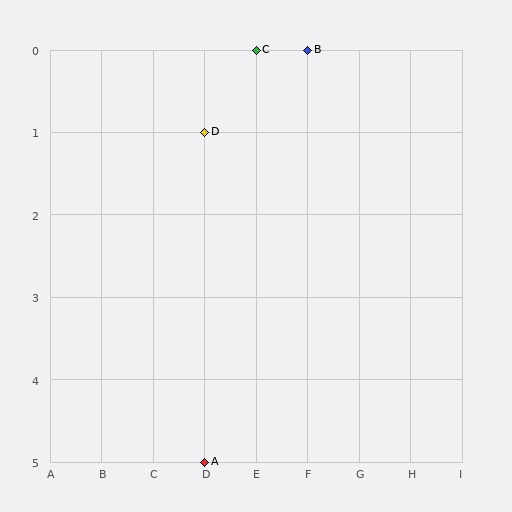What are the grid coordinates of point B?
Point B is at grid coordinates (F, 0).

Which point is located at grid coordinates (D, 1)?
Point D is at (D, 1).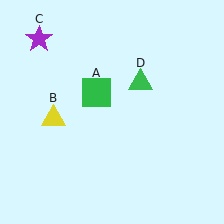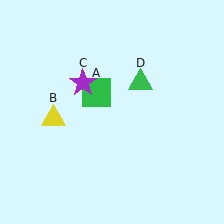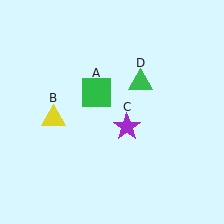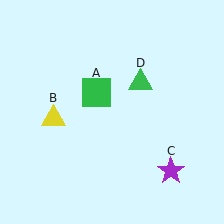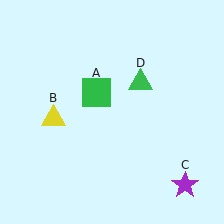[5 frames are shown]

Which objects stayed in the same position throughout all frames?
Green square (object A) and yellow triangle (object B) and green triangle (object D) remained stationary.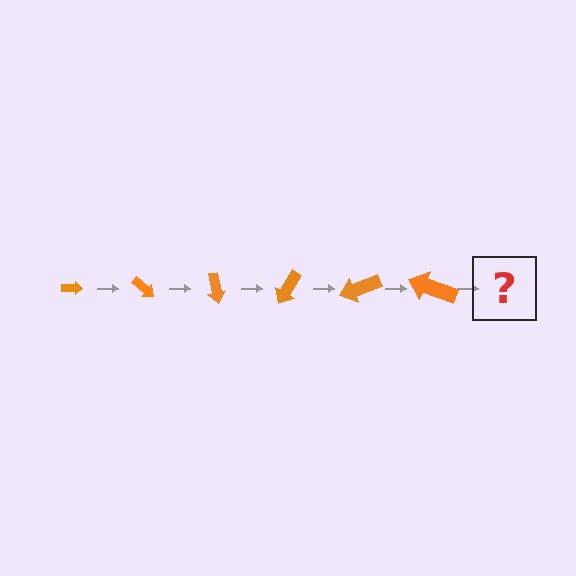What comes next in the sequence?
The next element should be an arrow, larger than the previous one and rotated 240 degrees from the start.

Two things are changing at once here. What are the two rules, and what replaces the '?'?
The two rules are that the arrow grows larger each step and it rotates 40 degrees each step. The '?' should be an arrow, larger than the previous one and rotated 240 degrees from the start.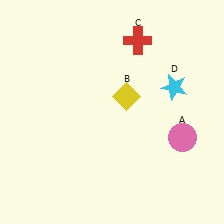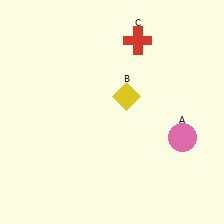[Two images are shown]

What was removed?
The cyan star (D) was removed in Image 2.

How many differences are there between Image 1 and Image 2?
There is 1 difference between the two images.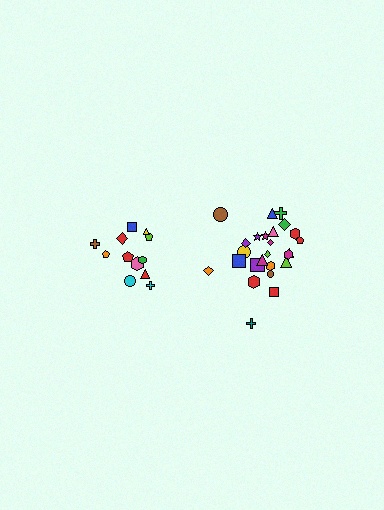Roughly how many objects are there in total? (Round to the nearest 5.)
Roughly 35 objects in total.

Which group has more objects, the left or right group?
The right group.